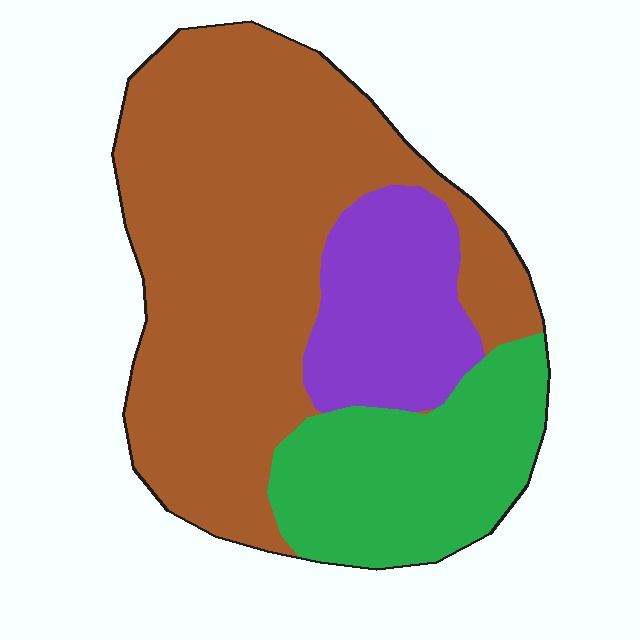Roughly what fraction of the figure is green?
Green takes up between a sixth and a third of the figure.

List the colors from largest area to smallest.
From largest to smallest: brown, green, purple.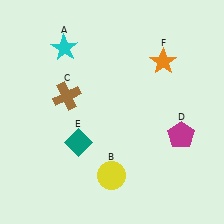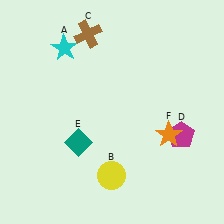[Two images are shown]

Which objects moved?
The objects that moved are: the brown cross (C), the orange star (F).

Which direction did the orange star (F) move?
The orange star (F) moved down.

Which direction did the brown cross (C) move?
The brown cross (C) moved up.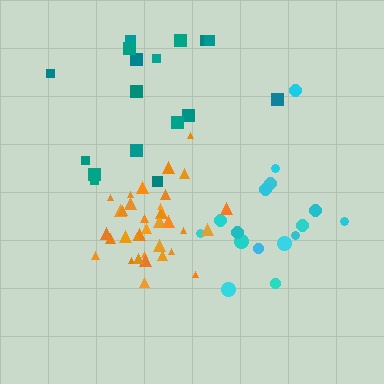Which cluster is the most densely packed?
Orange.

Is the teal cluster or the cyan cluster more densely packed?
Cyan.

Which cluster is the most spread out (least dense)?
Teal.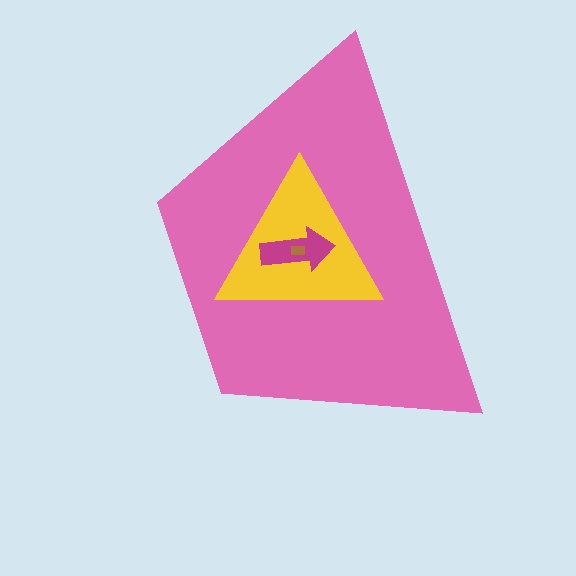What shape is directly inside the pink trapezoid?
The yellow triangle.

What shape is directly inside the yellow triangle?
The magenta arrow.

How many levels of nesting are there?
4.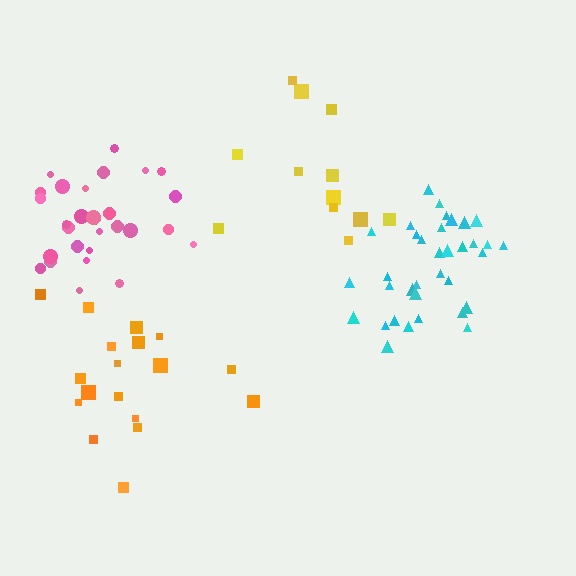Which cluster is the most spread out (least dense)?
Yellow.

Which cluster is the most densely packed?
Cyan.